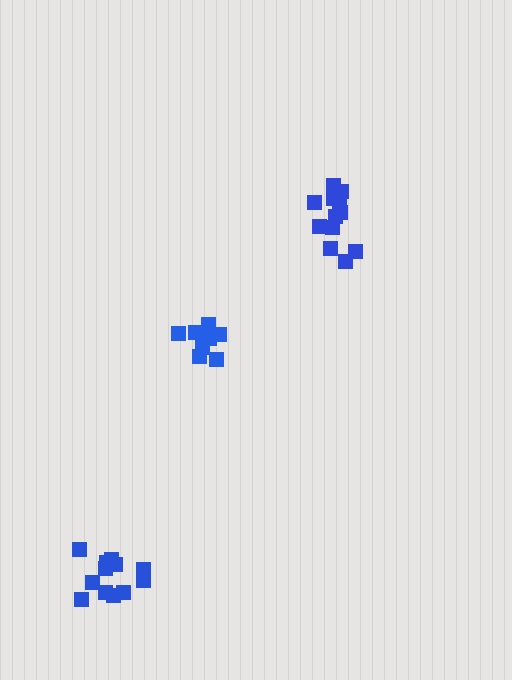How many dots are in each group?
Group 1: 8 dots, Group 2: 12 dots, Group 3: 13 dots (33 total).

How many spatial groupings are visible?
There are 3 spatial groupings.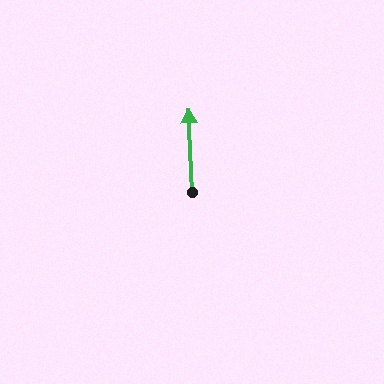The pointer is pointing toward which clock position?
Roughly 12 o'clock.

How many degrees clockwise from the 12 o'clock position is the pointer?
Approximately 358 degrees.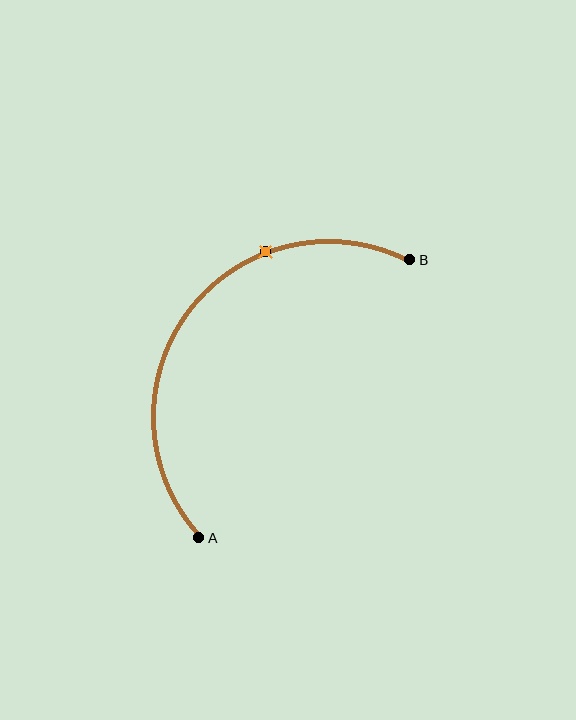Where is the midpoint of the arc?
The arc midpoint is the point on the curve farthest from the straight line joining A and B. It sits above and to the left of that line.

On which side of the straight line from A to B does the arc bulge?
The arc bulges above and to the left of the straight line connecting A and B.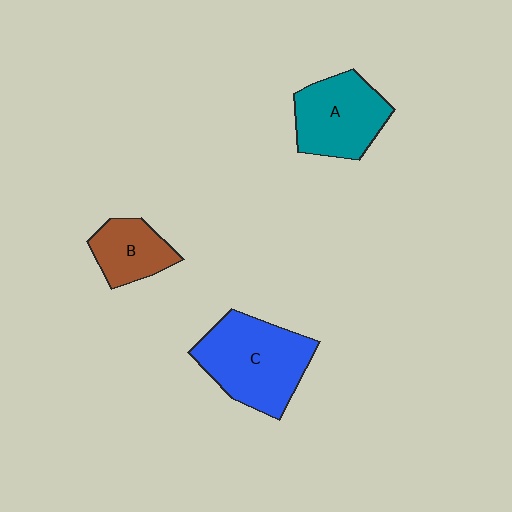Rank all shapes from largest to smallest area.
From largest to smallest: C (blue), A (teal), B (brown).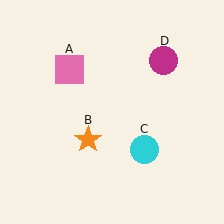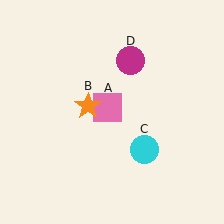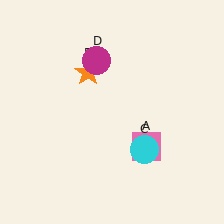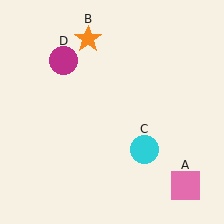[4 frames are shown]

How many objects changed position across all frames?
3 objects changed position: pink square (object A), orange star (object B), magenta circle (object D).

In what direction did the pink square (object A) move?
The pink square (object A) moved down and to the right.